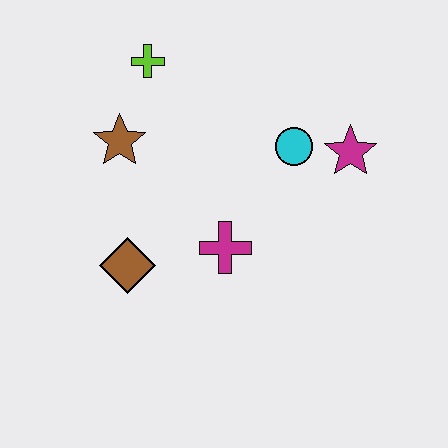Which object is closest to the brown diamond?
The magenta cross is closest to the brown diamond.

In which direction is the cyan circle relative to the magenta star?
The cyan circle is to the left of the magenta star.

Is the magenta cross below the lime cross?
Yes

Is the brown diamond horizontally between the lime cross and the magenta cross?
No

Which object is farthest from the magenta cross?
The lime cross is farthest from the magenta cross.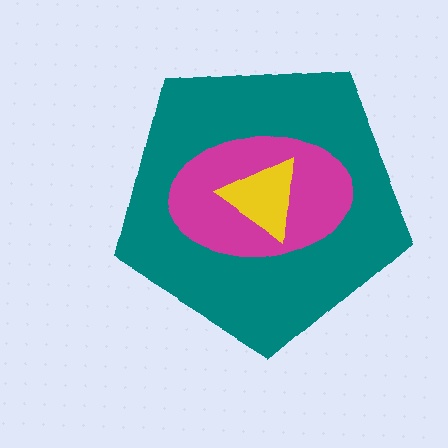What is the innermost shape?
The yellow triangle.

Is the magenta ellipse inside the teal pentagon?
Yes.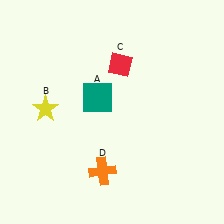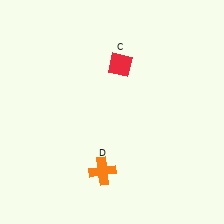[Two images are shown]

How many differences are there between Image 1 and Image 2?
There are 2 differences between the two images.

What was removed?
The yellow star (B), the teal square (A) were removed in Image 2.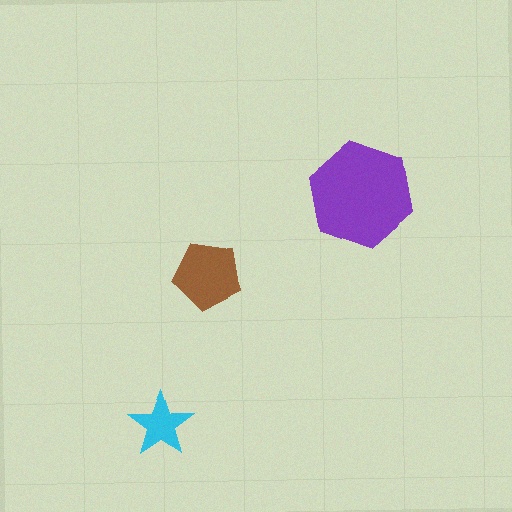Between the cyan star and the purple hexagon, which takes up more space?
The purple hexagon.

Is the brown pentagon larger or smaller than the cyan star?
Larger.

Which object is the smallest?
The cyan star.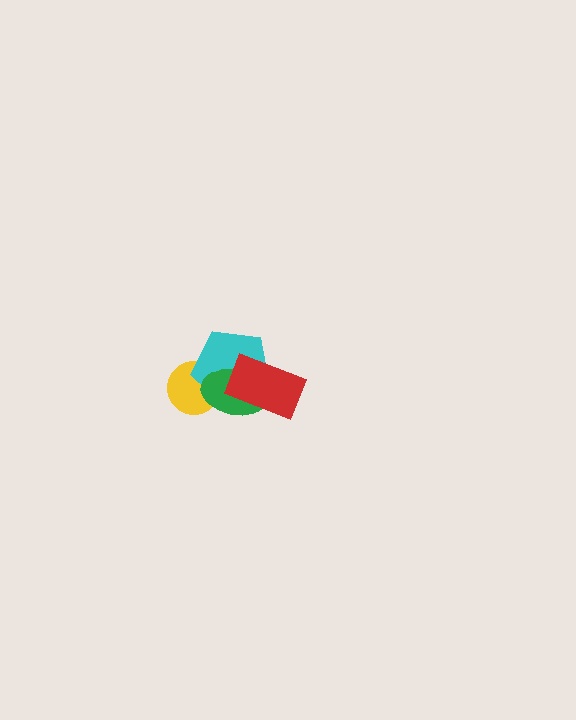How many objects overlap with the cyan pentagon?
3 objects overlap with the cyan pentagon.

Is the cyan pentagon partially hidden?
Yes, it is partially covered by another shape.